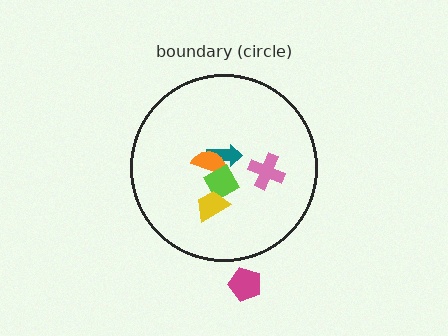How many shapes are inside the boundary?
5 inside, 1 outside.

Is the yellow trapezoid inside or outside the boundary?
Inside.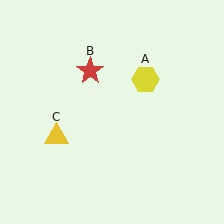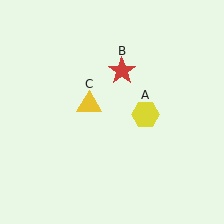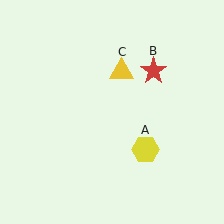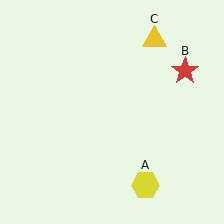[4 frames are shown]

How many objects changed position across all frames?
3 objects changed position: yellow hexagon (object A), red star (object B), yellow triangle (object C).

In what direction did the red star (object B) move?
The red star (object B) moved right.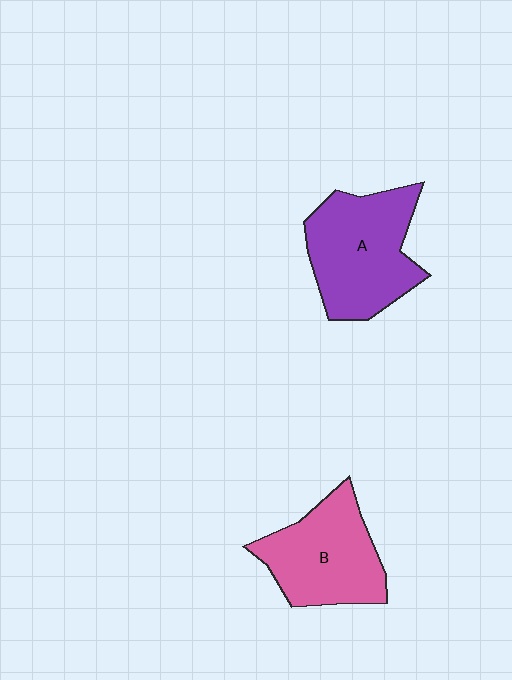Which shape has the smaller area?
Shape B (pink).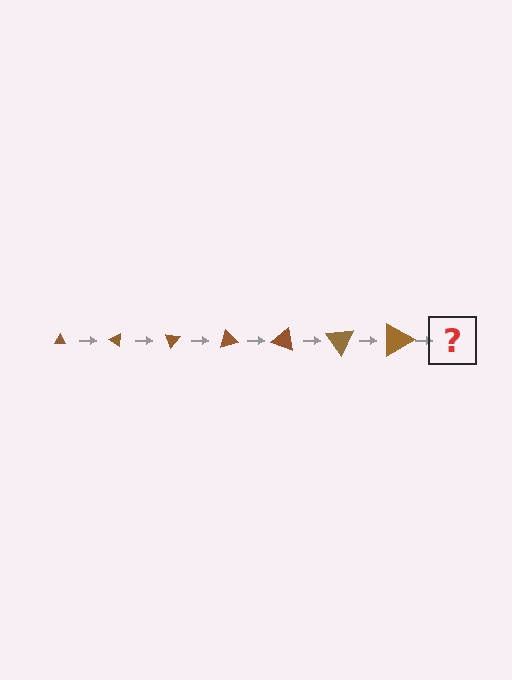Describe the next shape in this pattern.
It should be a triangle, larger than the previous one and rotated 245 degrees from the start.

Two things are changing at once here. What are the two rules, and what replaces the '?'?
The two rules are that the triangle grows larger each step and it rotates 35 degrees each step. The '?' should be a triangle, larger than the previous one and rotated 245 degrees from the start.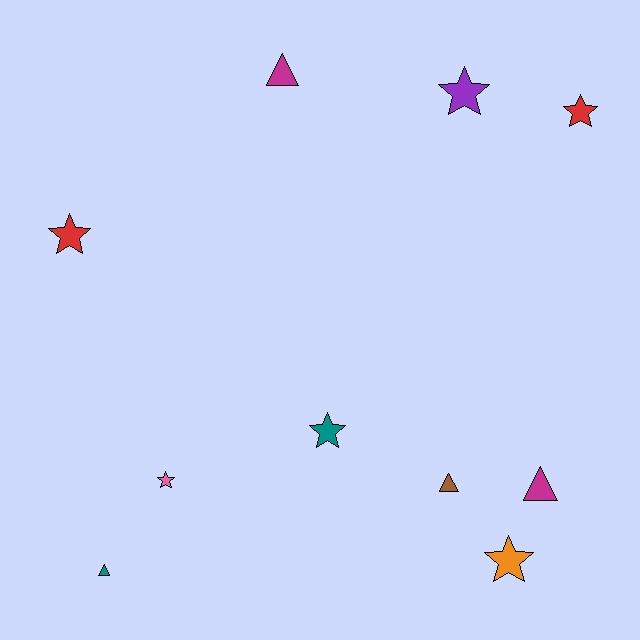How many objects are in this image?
There are 10 objects.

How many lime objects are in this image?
There are no lime objects.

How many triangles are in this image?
There are 4 triangles.